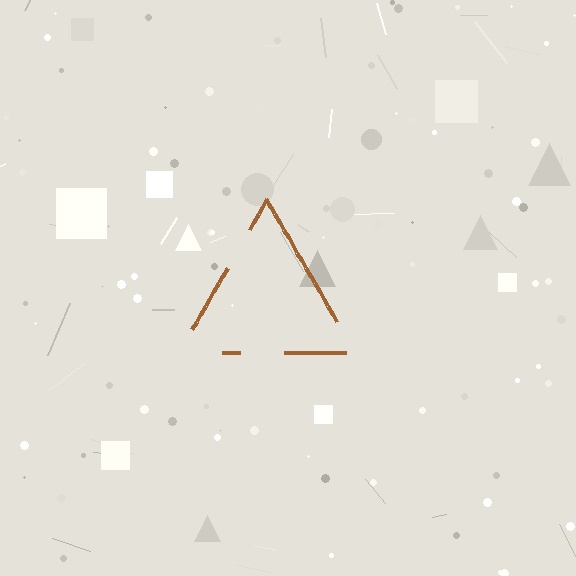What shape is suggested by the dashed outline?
The dashed outline suggests a triangle.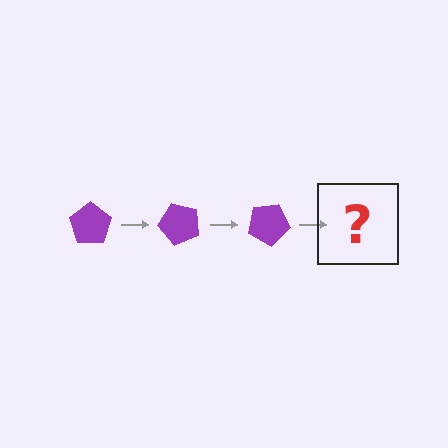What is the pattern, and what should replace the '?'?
The pattern is that the pentagon rotates 50 degrees each step. The '?' should be a purple pentagon rotated 150 degrees.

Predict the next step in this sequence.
The next step is a purple pentagon rotated 150 degrees.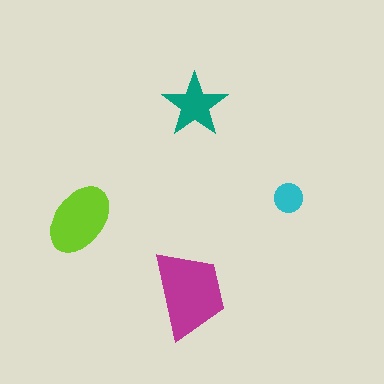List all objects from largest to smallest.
The magenta trapezoid, the lime ellipse, the teal star, the cyan circle.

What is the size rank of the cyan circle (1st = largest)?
4th.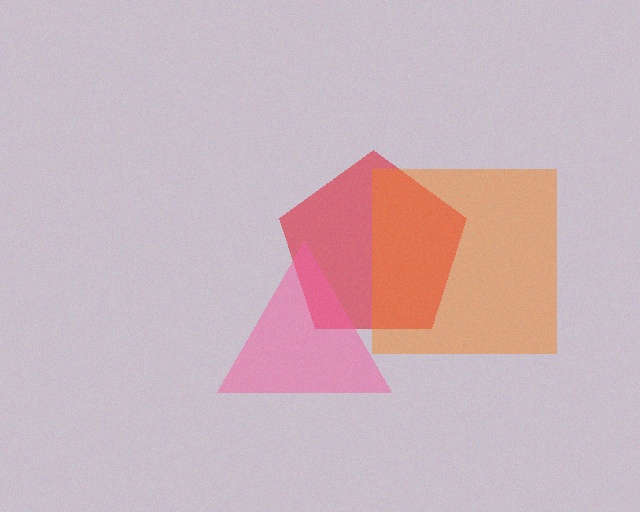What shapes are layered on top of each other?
The layered shapes are: a red pentagon, an orange square, a pink triangle.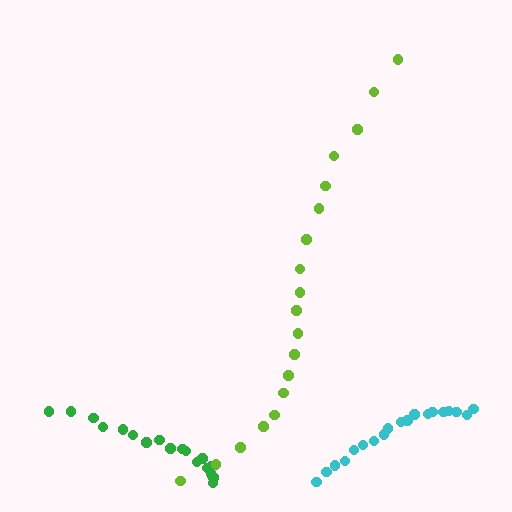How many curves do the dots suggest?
There are 3 distinct paths.